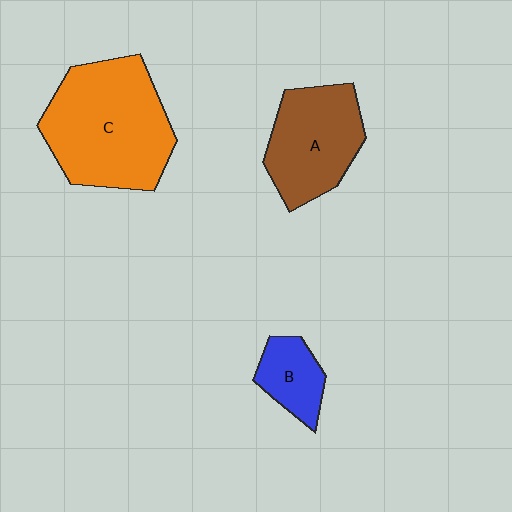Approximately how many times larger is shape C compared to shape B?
Approximately 3.1 times.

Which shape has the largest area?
Shape C (orange).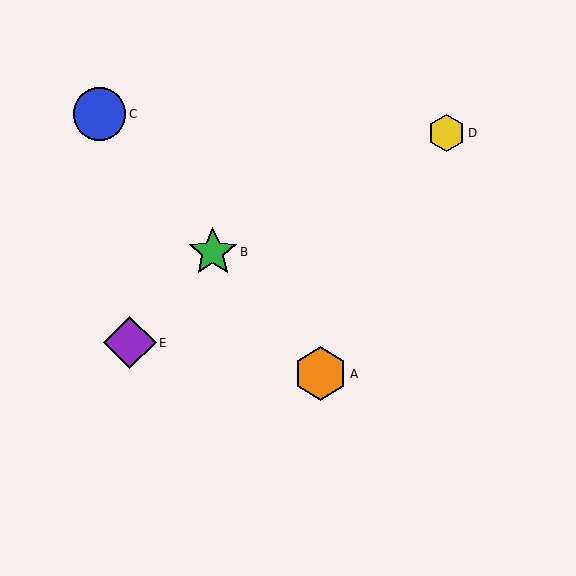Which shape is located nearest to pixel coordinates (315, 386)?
The orange hexagon (labeled A) at (321, 374) is nearest to that location.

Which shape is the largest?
The orange hexagon (labeled A) is the largest.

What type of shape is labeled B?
Shape B is a green star.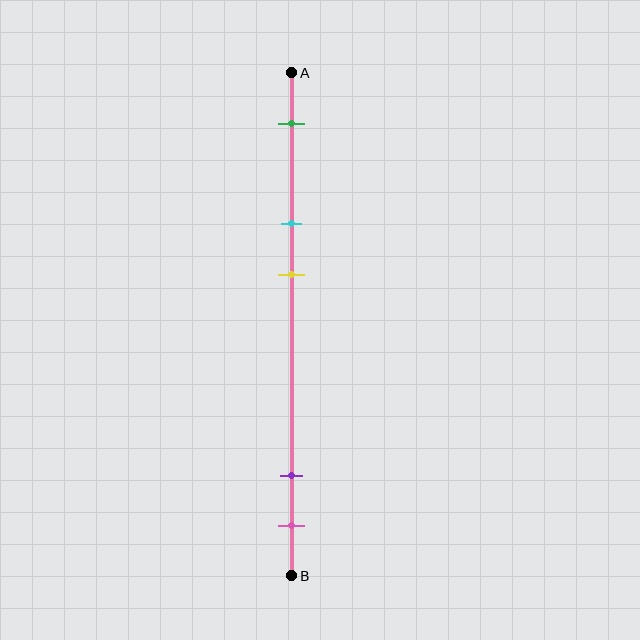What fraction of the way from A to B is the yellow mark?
The yellow mark is approximately 40% (0.4) of the way from A to B.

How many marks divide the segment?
There are 5 marks dividing the segment.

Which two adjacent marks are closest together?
The purple and pink marks are the closest adjacent pair.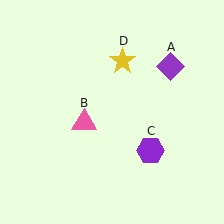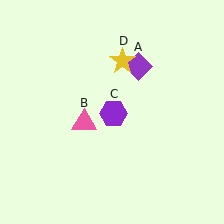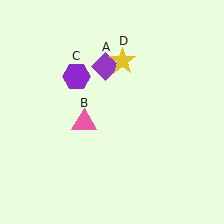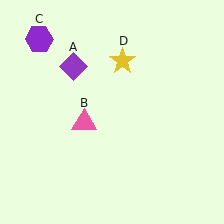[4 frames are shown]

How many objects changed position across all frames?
2 objects changed position: purple diamond (object A), purple hexagon (object C).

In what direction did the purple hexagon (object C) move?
The purple hexagon (object C) moved up and to the left.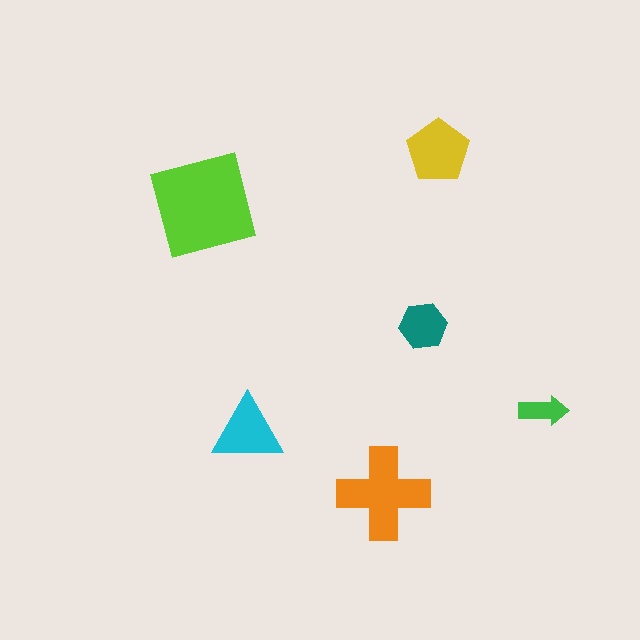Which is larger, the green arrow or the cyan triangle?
The cyan triangle.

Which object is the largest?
The lime square.